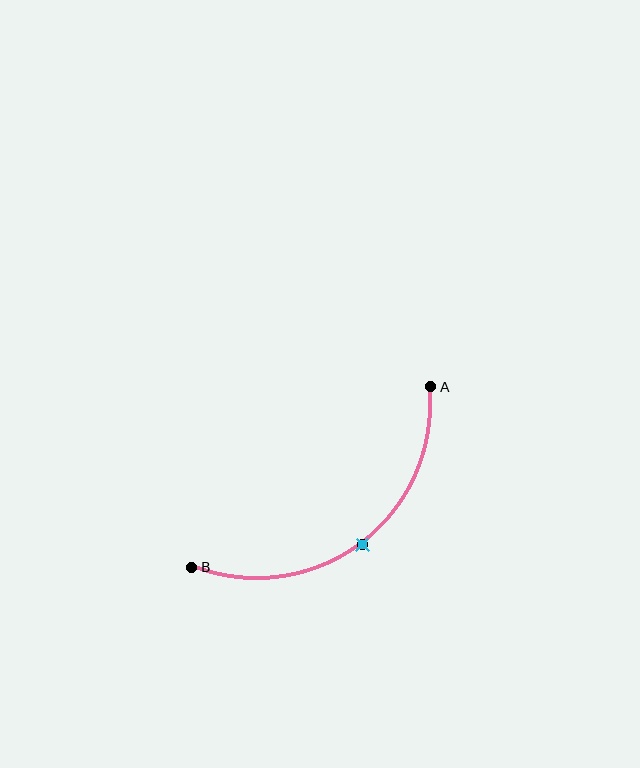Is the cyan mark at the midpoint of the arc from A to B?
Yes. The cyan mark lies on the arc at equal arc-length from both A and B — it is the arc midpoint.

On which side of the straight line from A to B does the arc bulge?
The arc bulges below and to the right of the straight line connecting A and B.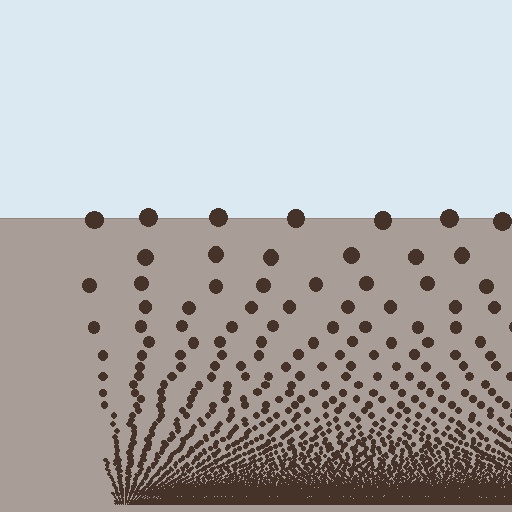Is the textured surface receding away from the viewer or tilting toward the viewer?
The surface appears to tilt toward the viewer. Texture elements get larger and sparser toward the top.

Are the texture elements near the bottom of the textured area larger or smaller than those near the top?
Smaller. The gradient is inverted — elements near the bottom are smaller and denser.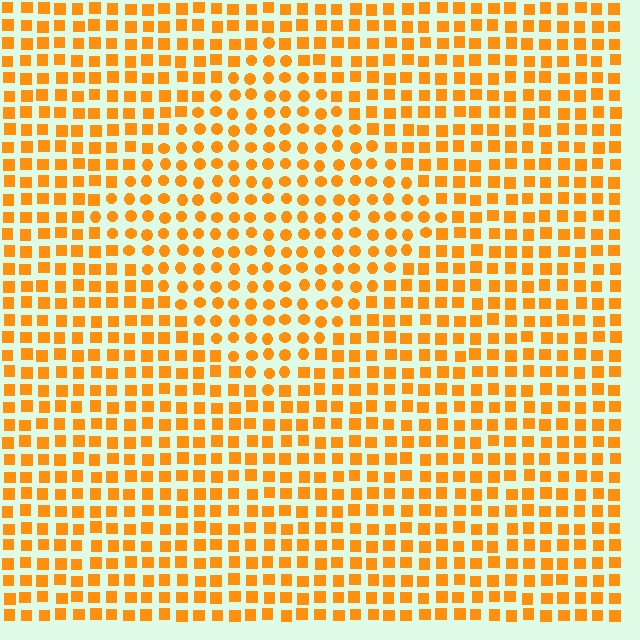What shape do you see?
I see a diamond.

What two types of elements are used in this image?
The image uses circles inside the diamond region and squares outside it.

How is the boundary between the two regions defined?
The boundary is defined by a change in element shape: circles inside vs. squares outside. All elements share the same color and spacing.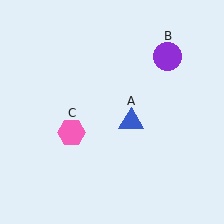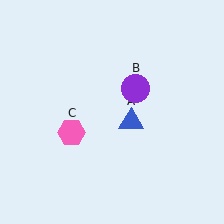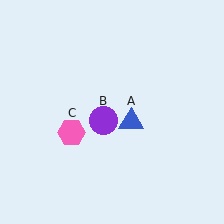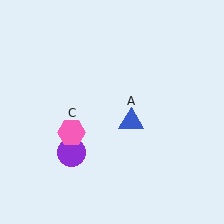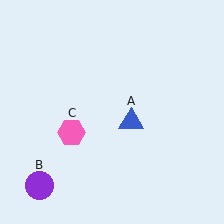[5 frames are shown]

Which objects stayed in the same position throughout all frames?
Blue triangle (object A) and pink hexagon (object C) remained stationary.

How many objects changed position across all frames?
1 object changed position: purple circle (object B).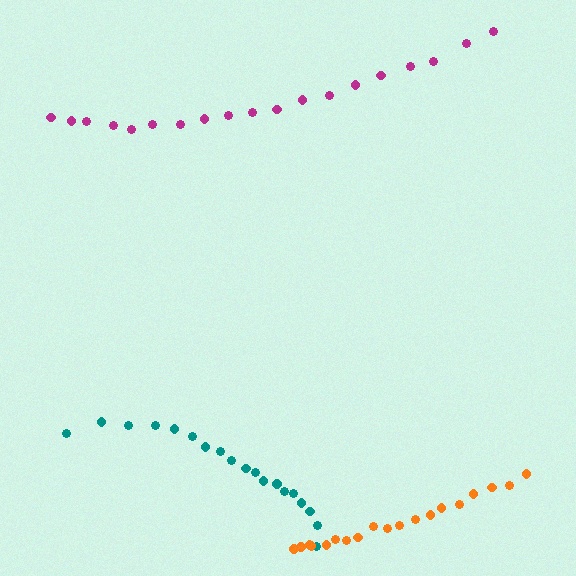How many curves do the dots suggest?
There are 3 distinct paths.